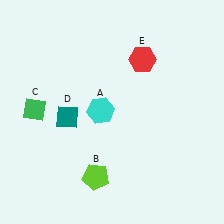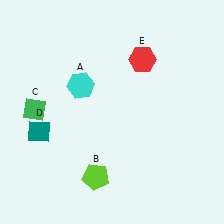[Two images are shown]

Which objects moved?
The objects that moved are: the cyan hexagon (A), the teal diamond (D).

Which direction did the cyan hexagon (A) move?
The cyan hexagon (A) moved up.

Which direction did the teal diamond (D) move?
The teal diamond (D) moved left.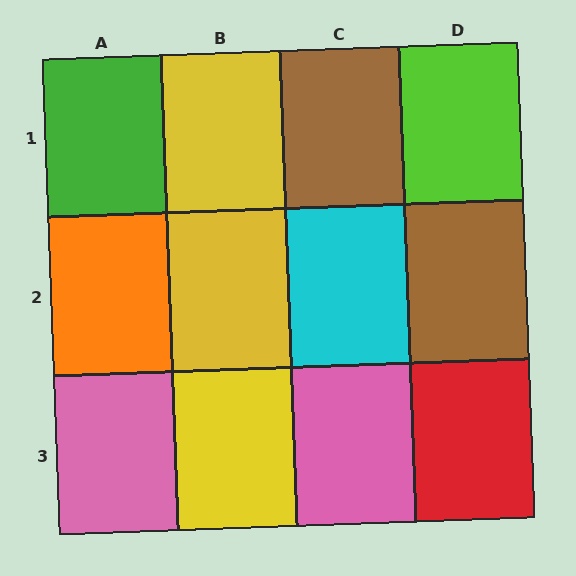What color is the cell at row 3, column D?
Red.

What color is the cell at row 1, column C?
Brown.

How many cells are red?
1 cell is red.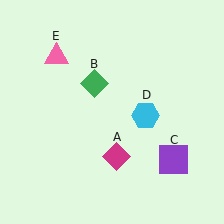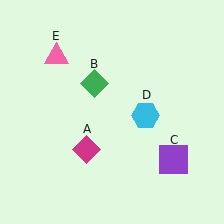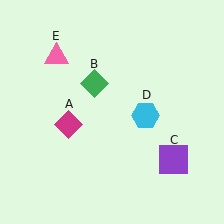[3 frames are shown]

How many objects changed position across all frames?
1 object changed position: magenta diamond (object A).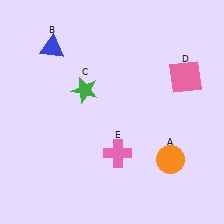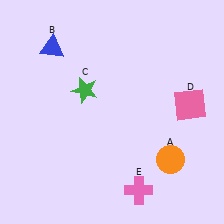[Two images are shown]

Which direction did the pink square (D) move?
The pink square (D) moved down.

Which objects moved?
The objects that moved are: the pink square (D), the pink cross (E).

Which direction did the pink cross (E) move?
The pink cross (E) moved down.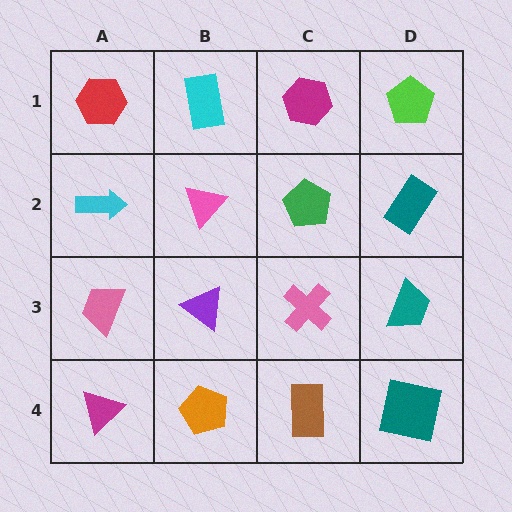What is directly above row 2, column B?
A cyan rectangle.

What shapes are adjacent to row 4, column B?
A purple triangle (row 3, column B), a magenta triangle (row 4, column A), a brown rectangle (row 4, column C).